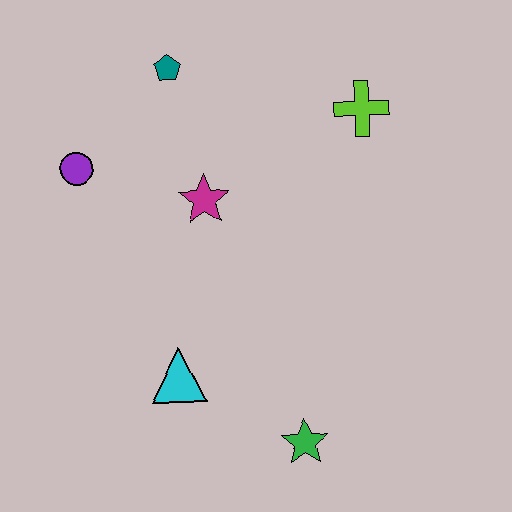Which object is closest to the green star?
The cyan triangle is closest to the green star.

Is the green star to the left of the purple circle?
No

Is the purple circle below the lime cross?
Yes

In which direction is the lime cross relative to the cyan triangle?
The lime cross is above the cyan triangle.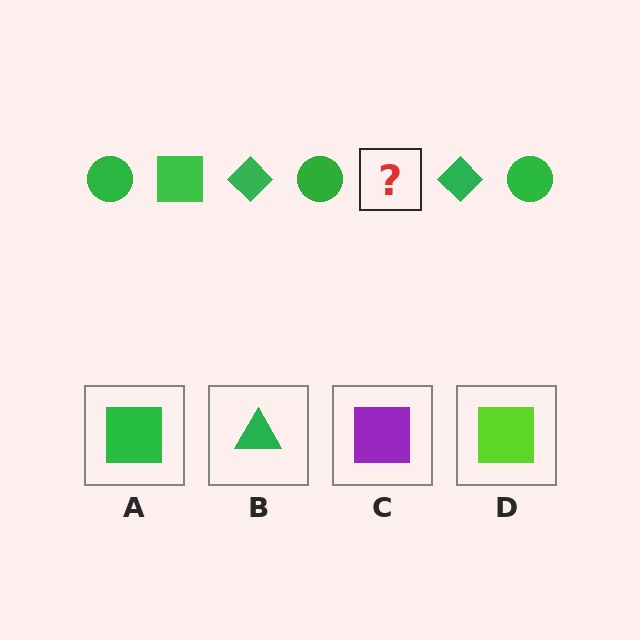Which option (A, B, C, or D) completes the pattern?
A.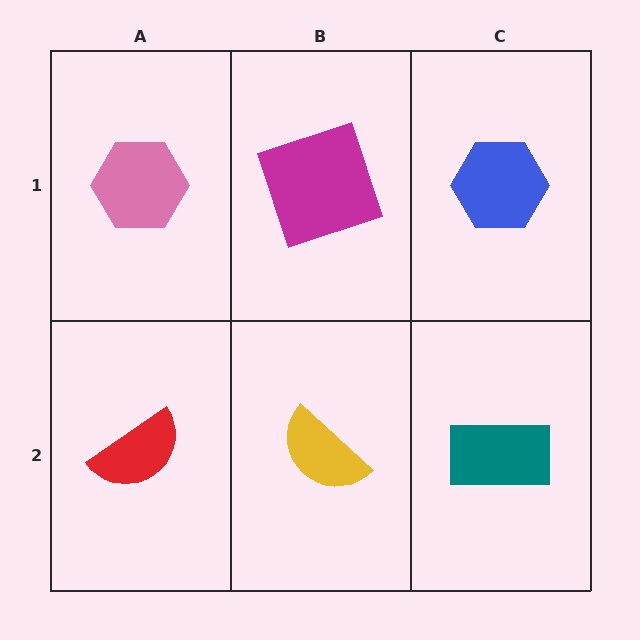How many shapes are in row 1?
3 shapes.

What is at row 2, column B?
A yellow semicircle.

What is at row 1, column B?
A magenta square.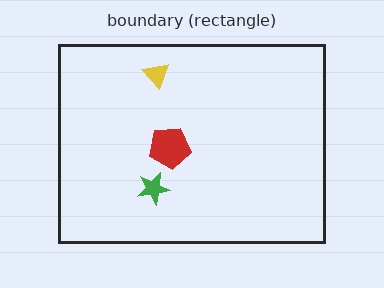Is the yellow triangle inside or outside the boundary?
Inside.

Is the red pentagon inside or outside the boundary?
Inside.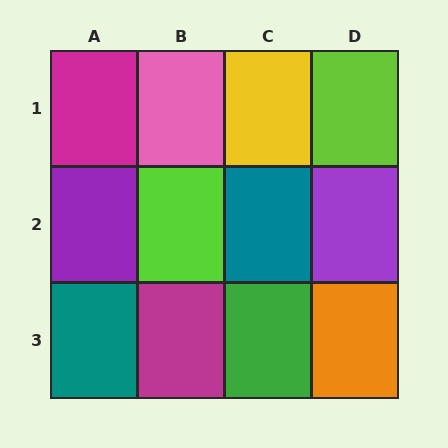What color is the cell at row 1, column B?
Pink.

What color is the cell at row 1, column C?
Yellow.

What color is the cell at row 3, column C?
Green.